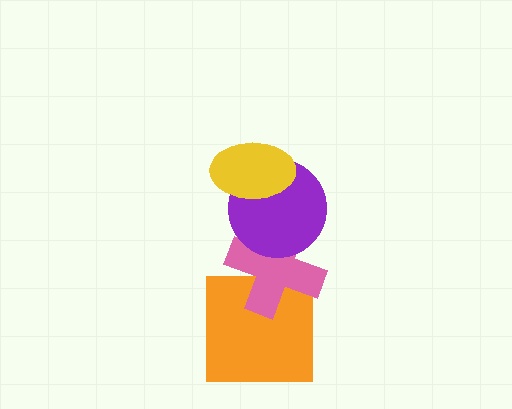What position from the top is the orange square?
The orange square is 4th from the top.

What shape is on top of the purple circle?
The yellow ellipse is on top of the purple circle.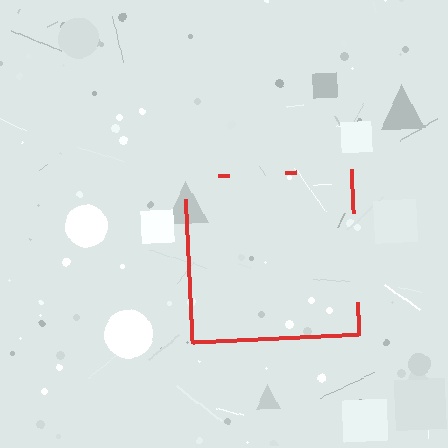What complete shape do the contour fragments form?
The contour fragments form a square.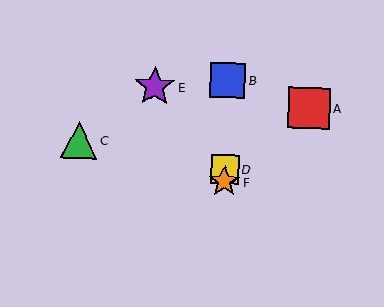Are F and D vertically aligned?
Yes, both are at x≈224.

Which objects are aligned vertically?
Objects B, D, F are aligned vertically.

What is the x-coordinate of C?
Object C is at x≈79.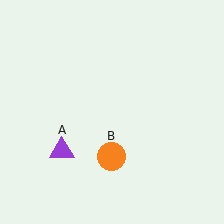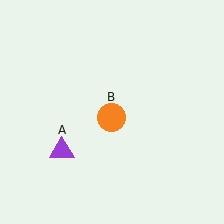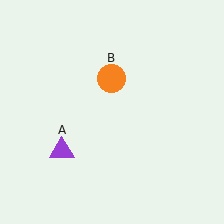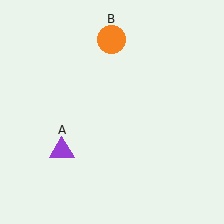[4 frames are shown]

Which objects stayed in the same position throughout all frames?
Purple triangle (object A) remained stationary.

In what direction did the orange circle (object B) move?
The orange circle (object B) moved up.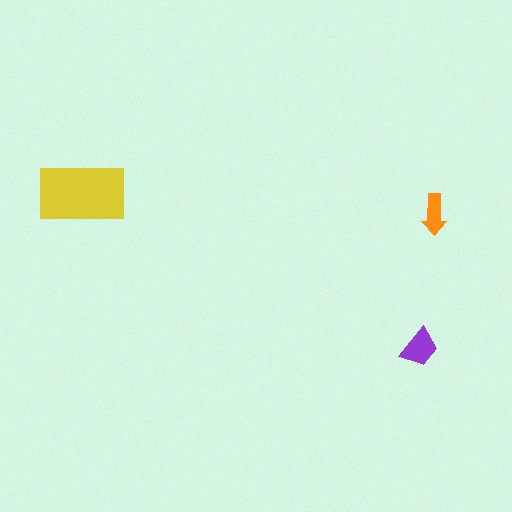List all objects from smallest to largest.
The orange arrow, the purple trapezoid, the yellow rectangle.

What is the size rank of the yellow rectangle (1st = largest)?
1st.